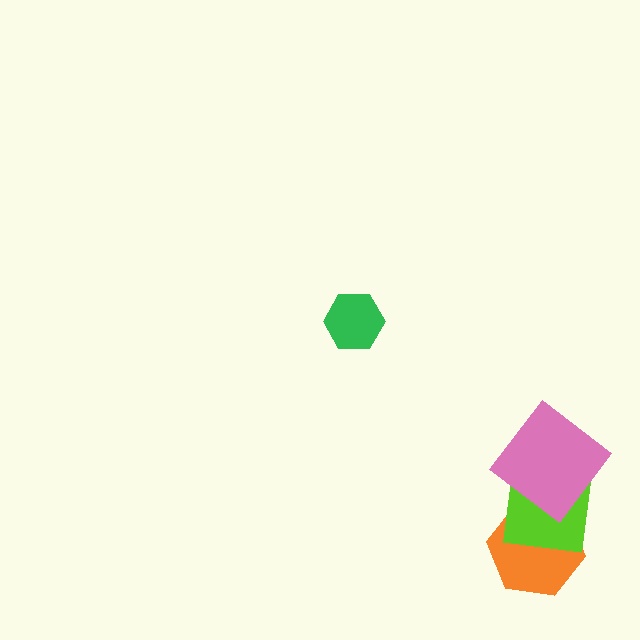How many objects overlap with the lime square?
2 objects overlap with the lime square.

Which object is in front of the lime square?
The pink diamond is in front of the lime square.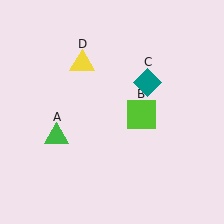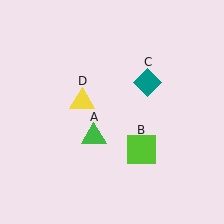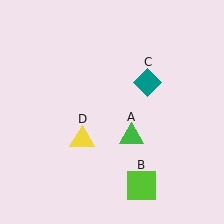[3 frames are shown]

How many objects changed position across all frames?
3 objects changed position: green triangle (object A), lime square (object B), yellow triangle (object D).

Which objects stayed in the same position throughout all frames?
Teal diamond (object C) remained stationary.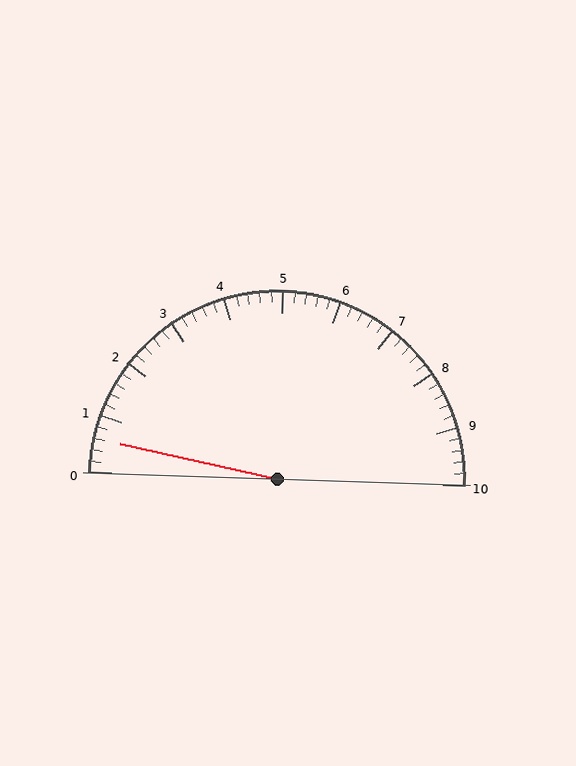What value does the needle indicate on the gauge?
The needle indicates approximately 0.6.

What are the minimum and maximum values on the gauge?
The gauge ranges from 0 to 10.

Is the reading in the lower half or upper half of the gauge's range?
The reading is in the lower half of the range (0 to 10).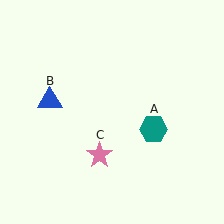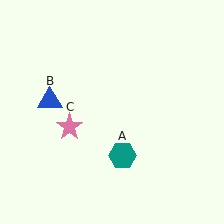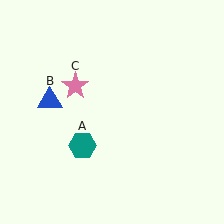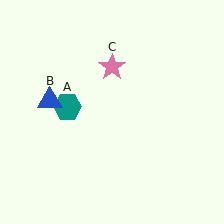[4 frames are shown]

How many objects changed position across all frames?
2 objects changed position: teal hexagon (object A), pink star (object C).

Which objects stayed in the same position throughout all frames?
Blue triangle (object B) remained stationary.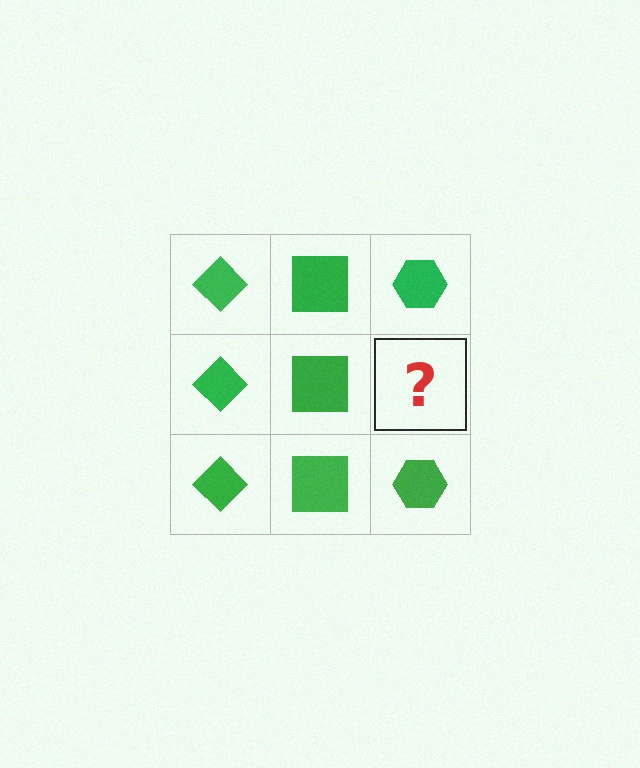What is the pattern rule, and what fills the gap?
The rule is that each column has a consistent shape. The gap should be filled with a green hexagon.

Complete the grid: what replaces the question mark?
The question mark should be replaced with a green hexagon.